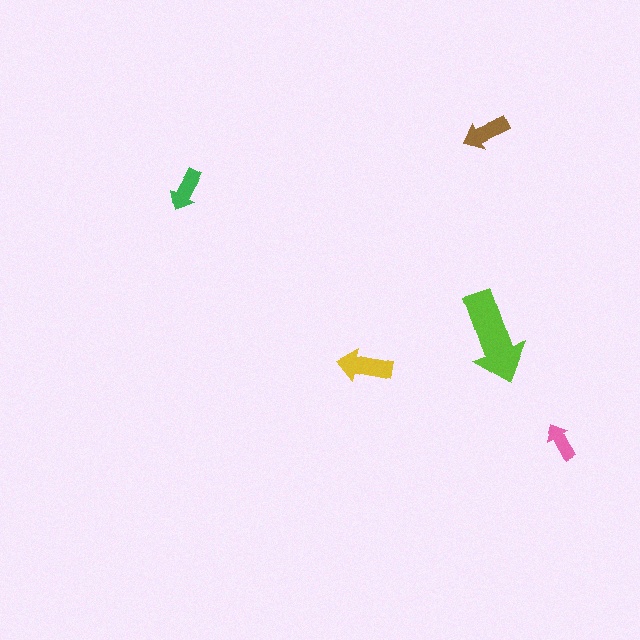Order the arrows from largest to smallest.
the lime one, the yellow one, the brown one, the green one, the pink one.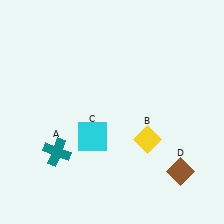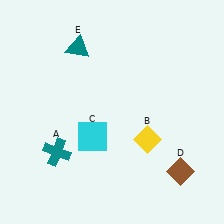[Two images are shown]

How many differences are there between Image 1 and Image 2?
There is 1 difference between the two images.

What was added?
A teal triangle (E) was added in Image 2.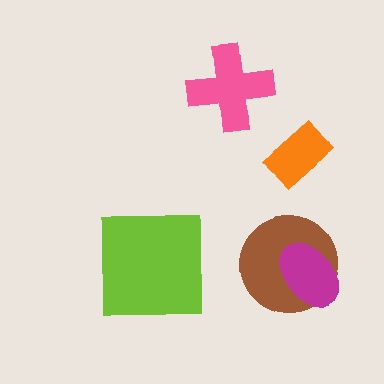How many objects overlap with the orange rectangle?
0 objects overlap with the orange rectangle.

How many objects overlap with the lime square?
0 objects overlap with the lime square.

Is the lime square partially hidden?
No, no other shape covers it.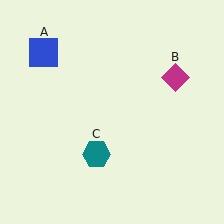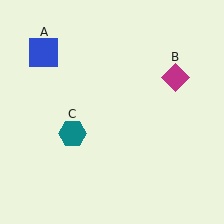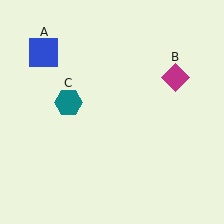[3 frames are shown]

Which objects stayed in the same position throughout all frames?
Blue square (object A) and magenta diamond (object B) remained stationary.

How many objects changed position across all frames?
1 object changed position: teal hexagon (object C).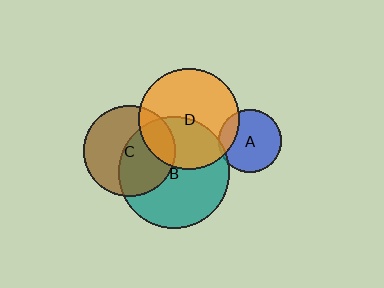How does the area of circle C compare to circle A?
Approximately 2.1 times.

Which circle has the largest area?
Circle B (teal).